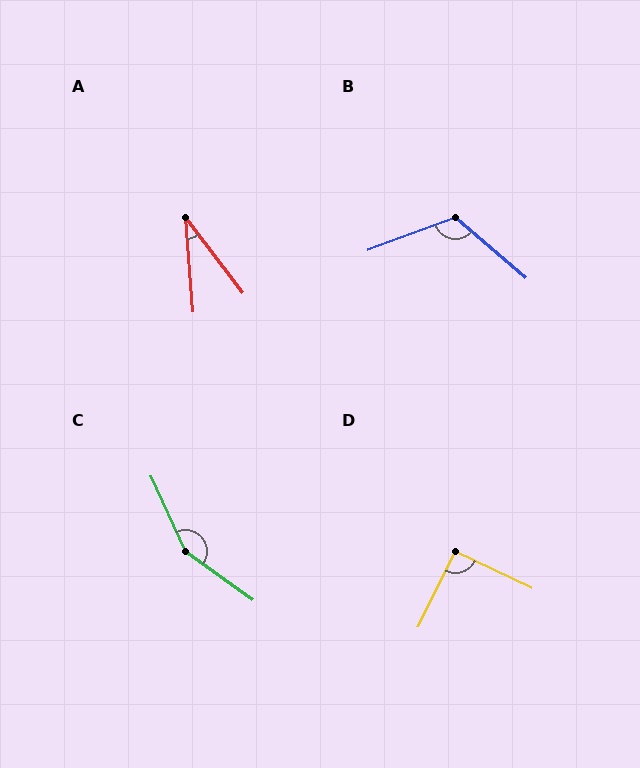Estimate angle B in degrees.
Approximately 119 degrees.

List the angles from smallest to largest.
A (33°), D (91°), B (119°), C (150°).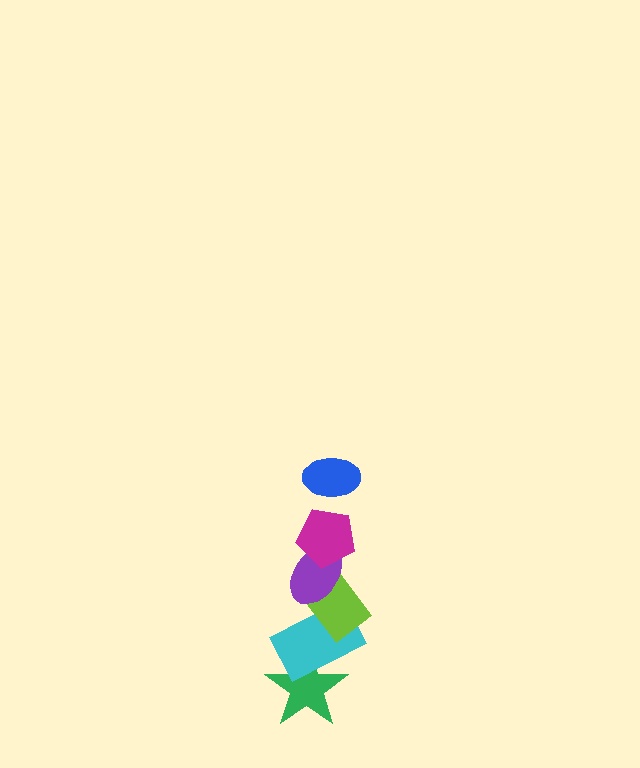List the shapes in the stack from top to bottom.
From top to bottom: the blue ellipse, the magenta pentagon, the purple ellipse, the lime rectangle, the cyan rectangle, the green star.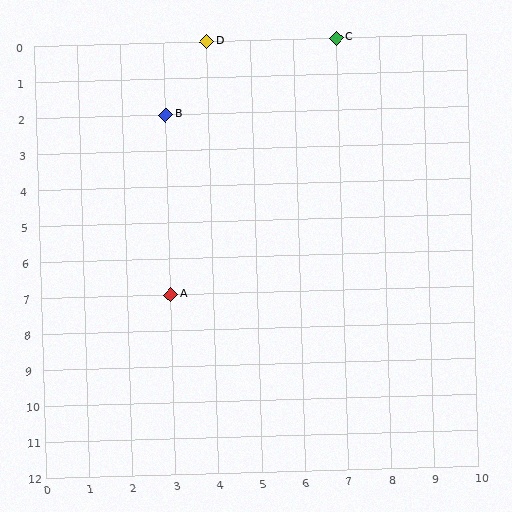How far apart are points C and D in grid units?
Points C and D are 3 columns apart.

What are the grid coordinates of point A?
Point A is at grid coordinates (3, 7).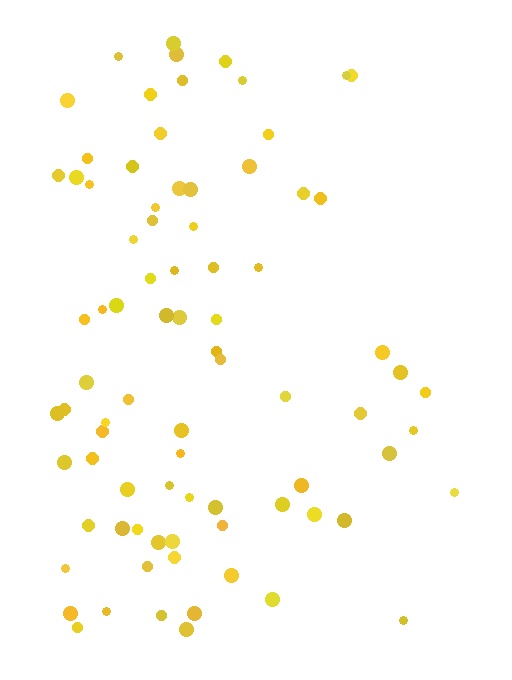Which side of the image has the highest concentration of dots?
The left.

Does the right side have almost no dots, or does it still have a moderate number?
Still a moderate number, just noticeably fewer than the left.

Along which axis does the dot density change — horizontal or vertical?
Horizontal.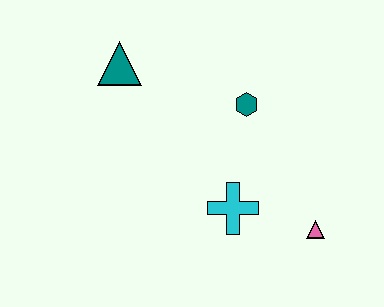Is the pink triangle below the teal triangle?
Yes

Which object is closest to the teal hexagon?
The cyan cross is closest to the teal hexagon.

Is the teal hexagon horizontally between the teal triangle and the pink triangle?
Yes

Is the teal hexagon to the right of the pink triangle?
No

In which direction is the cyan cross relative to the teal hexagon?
The cyan cross is below the teal hexagon.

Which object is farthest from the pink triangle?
The teal triangle is farthest from the pink triangle.